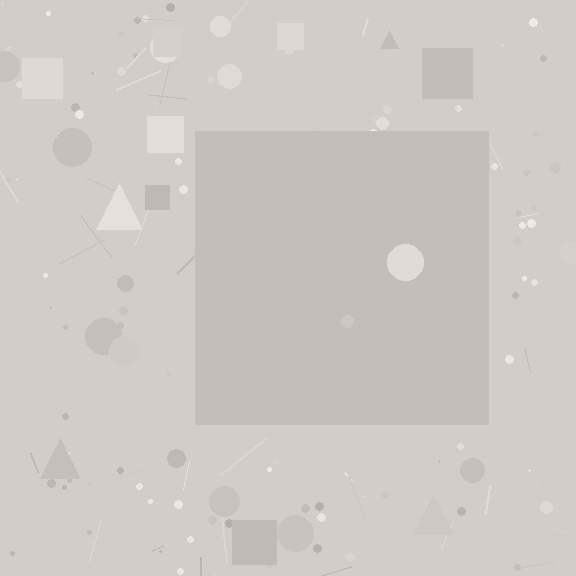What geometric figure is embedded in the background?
A square is embedded in the background.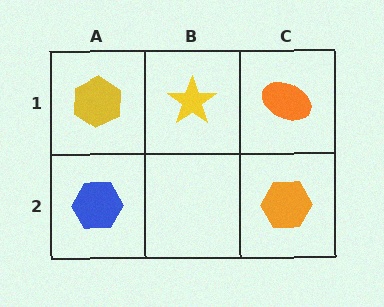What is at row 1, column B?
A yellow star.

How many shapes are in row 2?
2 shapes.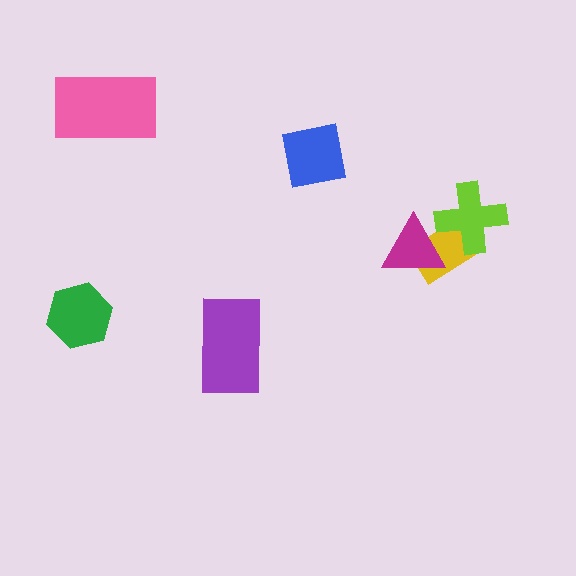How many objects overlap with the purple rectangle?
0 objects overlap with the purple rectangle.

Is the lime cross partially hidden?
No, no other shape covers it.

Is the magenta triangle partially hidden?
Yes, it is partially covered by another shape.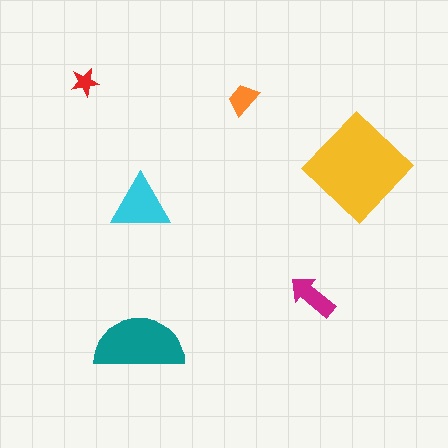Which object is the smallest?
The red star.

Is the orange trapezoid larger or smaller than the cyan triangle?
Smaller.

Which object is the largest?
The yellow diamond.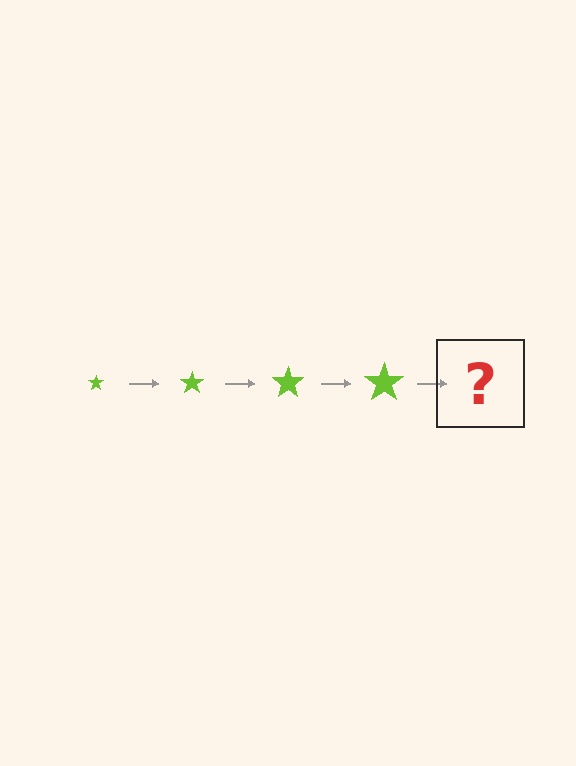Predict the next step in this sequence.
The next step is a lime star, larger than the previous one.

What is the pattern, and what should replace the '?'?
The pattern is that the star gets progressively larger each step. The '?' should be a lime star, larger than the previous one.